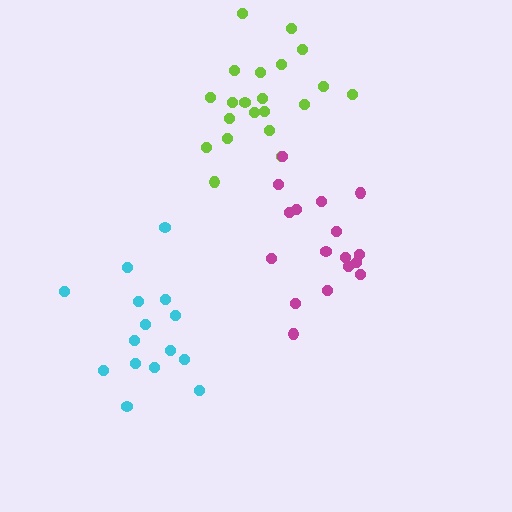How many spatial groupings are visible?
There are 3 spatial groupings.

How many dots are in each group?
Group 1: 21 dots, Group 2: 17 dots, Group 3: 15 dots (53 total).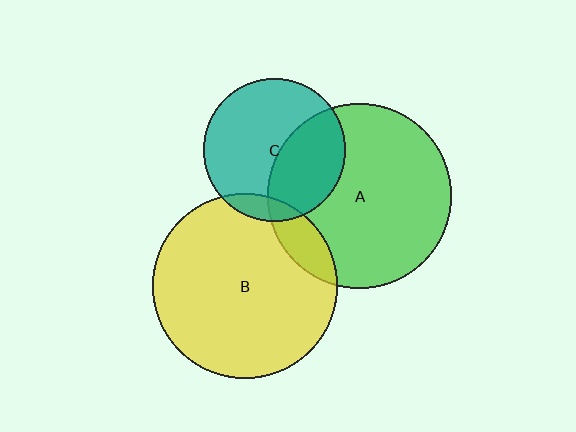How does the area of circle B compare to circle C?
Approximately 1.7 times.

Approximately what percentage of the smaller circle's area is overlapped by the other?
Approximately 40%.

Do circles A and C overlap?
Yes.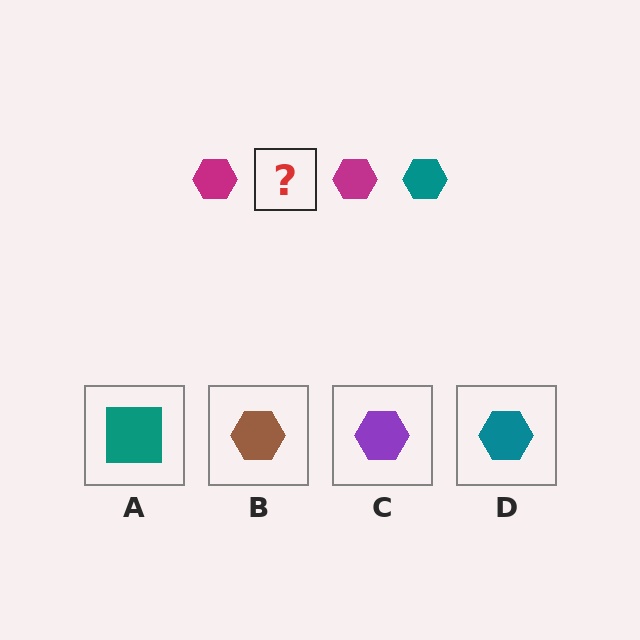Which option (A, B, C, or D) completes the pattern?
D.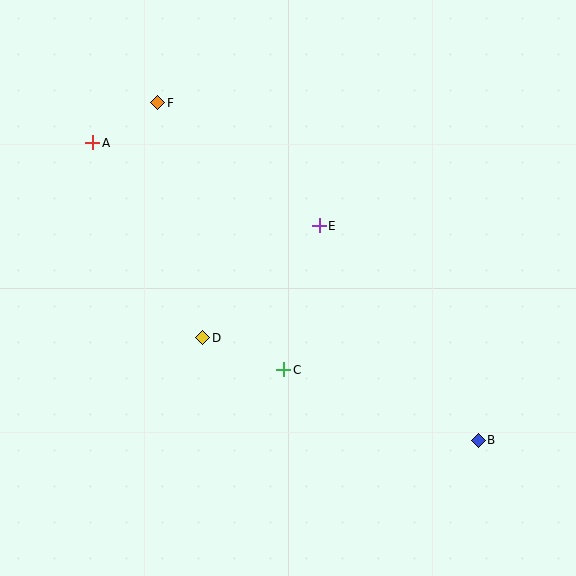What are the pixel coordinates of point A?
Point A is at (93, 143).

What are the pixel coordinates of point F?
Point F is at (158, 103).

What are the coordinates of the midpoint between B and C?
The midpoint between B and C is at (381, 405).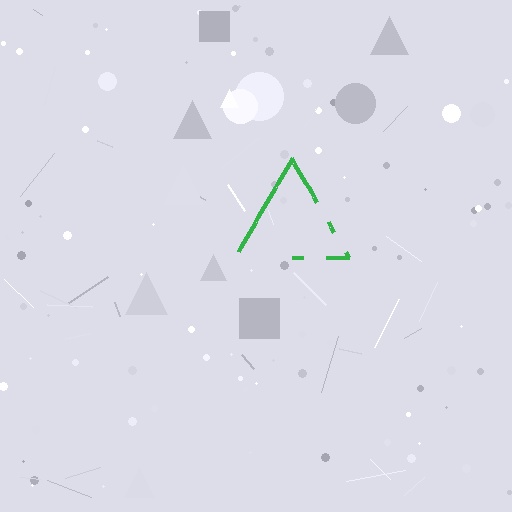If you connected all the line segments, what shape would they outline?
They would outline a triangle.